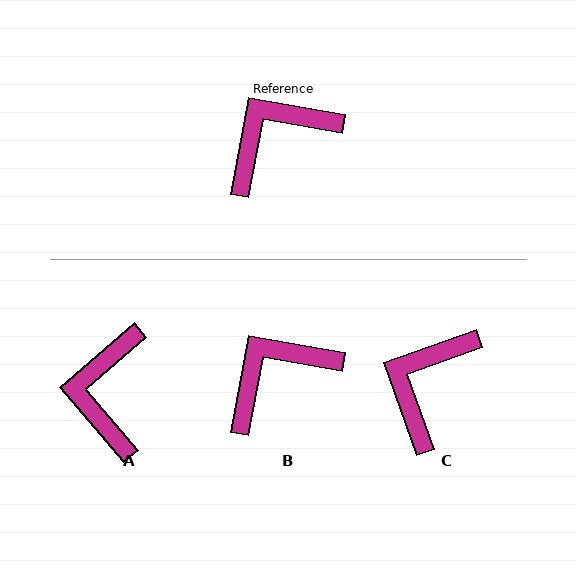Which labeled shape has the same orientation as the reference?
B.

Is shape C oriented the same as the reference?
No, it is off by about 30 degrees.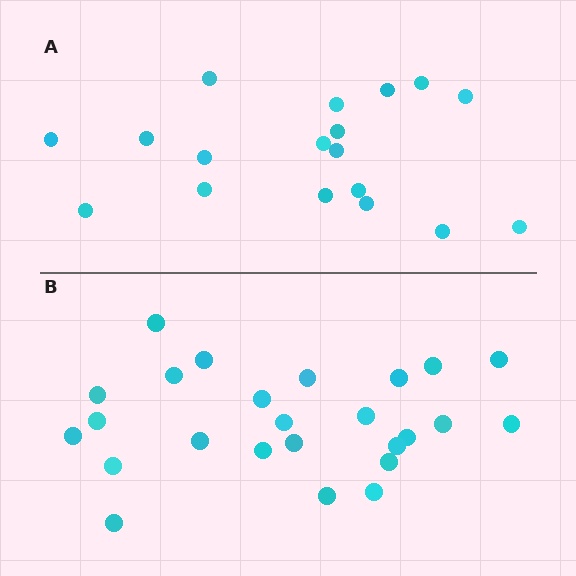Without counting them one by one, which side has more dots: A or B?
Region B (the bottom region) has more dots.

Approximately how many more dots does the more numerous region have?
Region B has roughly 8 or so more dots than region A.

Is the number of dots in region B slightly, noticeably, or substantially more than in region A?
Region B has noticeably more, but not dramatically so. The ratio is roughly 1.4 to 1.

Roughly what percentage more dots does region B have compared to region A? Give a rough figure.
About 40% more.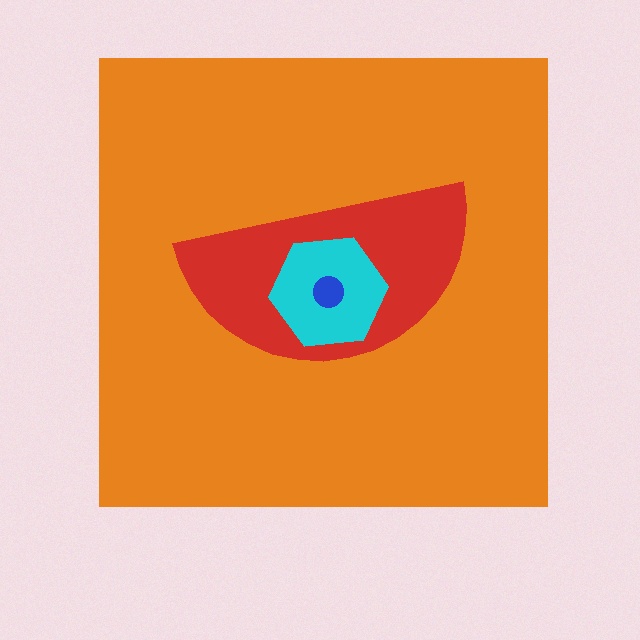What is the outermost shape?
The orange square.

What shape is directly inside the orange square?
The red semicircle.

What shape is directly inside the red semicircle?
The cyan hexagon.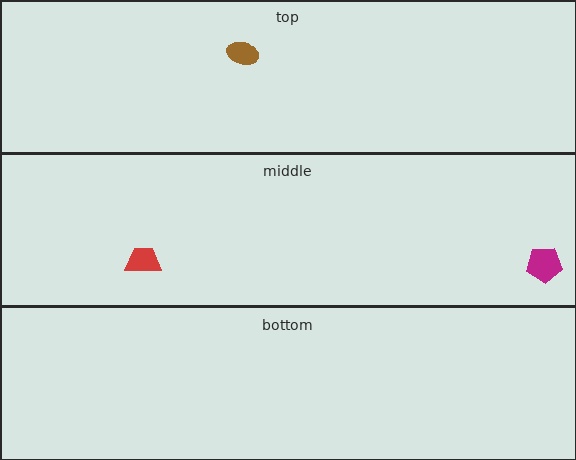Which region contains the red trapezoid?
The middle region.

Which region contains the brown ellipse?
The top region.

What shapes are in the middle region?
The red trapezoid, the magenta pentagon.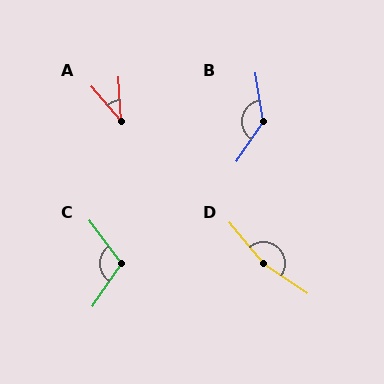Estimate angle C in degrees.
Approximately 109 degrees.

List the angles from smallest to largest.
A (37°), C (109°), B (137°), D (164°).